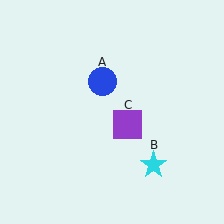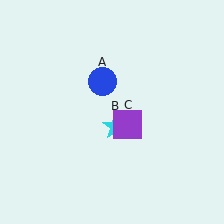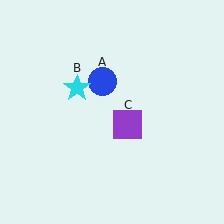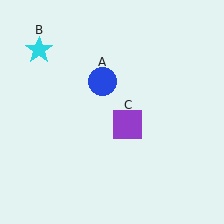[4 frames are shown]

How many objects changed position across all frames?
1 object changed position: cyan star (object B).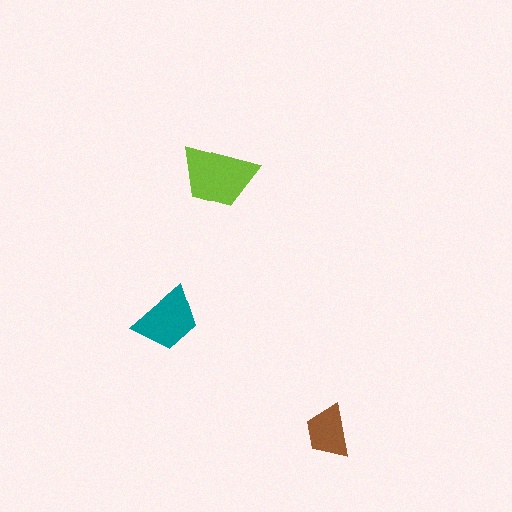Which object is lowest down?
The brown trapezoid is bottommost.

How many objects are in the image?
There are 3 objects in the image.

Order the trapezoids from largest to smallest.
the lime one, the teal one, the brown one.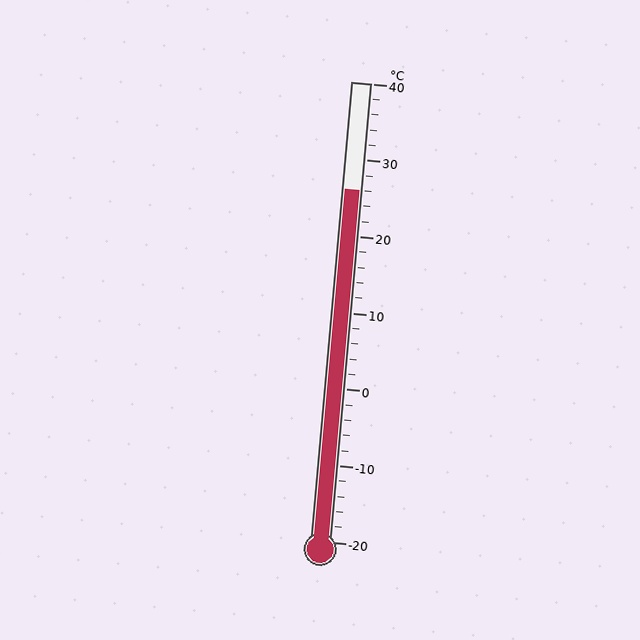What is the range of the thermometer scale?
The thermometer scale ranges from -20°C to 40°C.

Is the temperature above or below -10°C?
The temperature is above -10°C.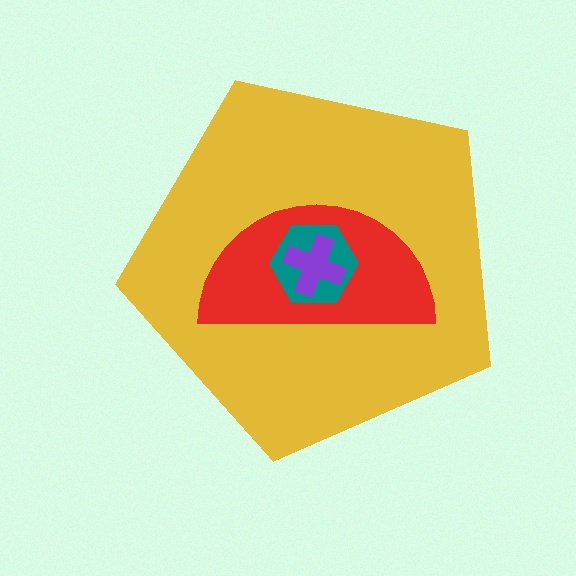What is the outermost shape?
The yellow pentagon.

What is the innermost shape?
The purple cross.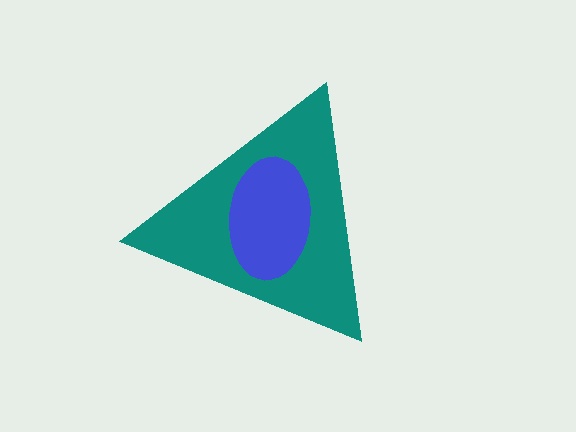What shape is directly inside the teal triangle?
The blue ellipse.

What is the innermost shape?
The blue ellipse.